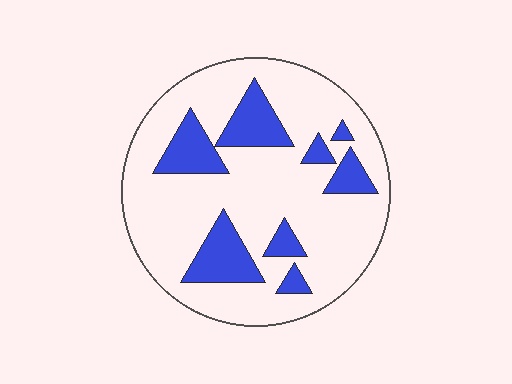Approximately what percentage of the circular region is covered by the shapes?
Approximately 20%.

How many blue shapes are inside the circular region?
8.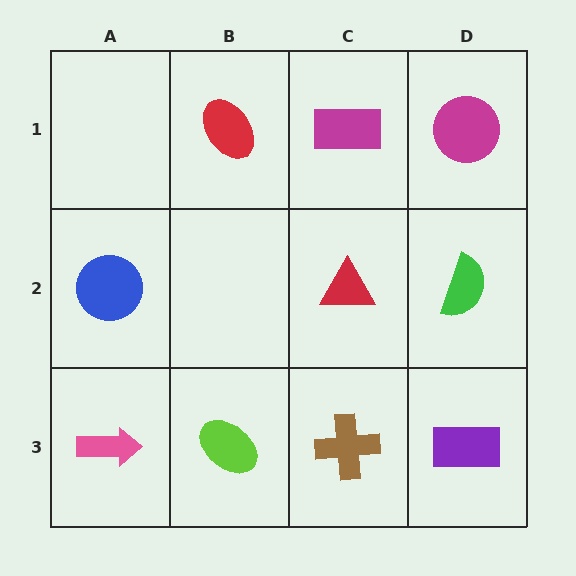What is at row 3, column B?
A lime ellipse.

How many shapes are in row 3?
4 shapes.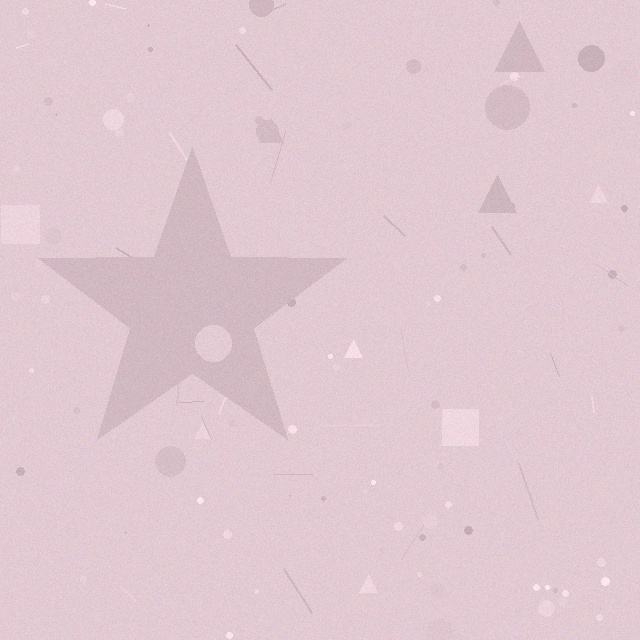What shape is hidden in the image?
A star is hidden in the image.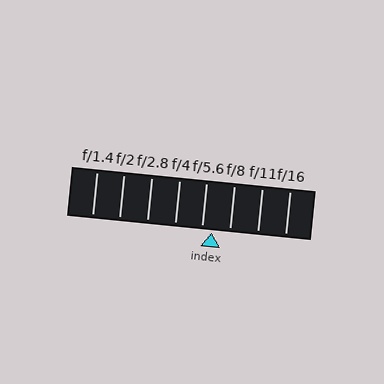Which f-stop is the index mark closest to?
The index mark is closest to f/5.6.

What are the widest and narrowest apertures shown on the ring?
The widest aperture shown is f/1.4 and the narrowest is f/16.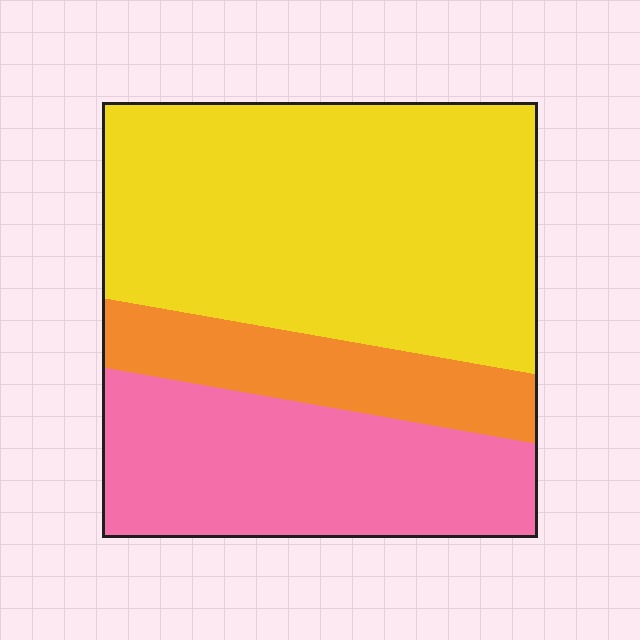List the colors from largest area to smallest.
From largest to smallest: yellow, pink, orange.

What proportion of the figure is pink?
Pink takes up about one third (1/3) of the figure.